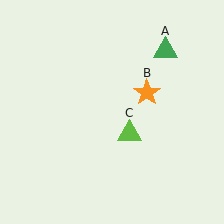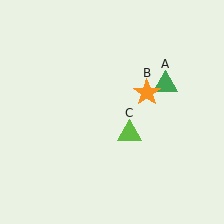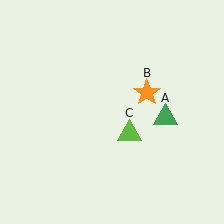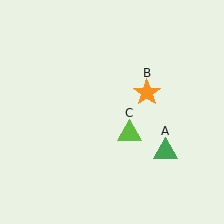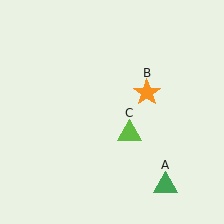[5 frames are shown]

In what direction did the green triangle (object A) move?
The green triangle (object A) moved down.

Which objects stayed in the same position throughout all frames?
Orange star (object B) and lime triangle (object C) remained stationary.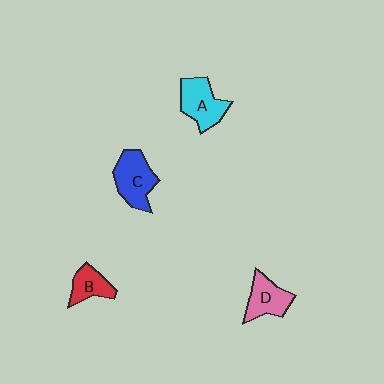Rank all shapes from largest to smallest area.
From largest to smallest: C (blue), A (cyan), D (pink), B (red).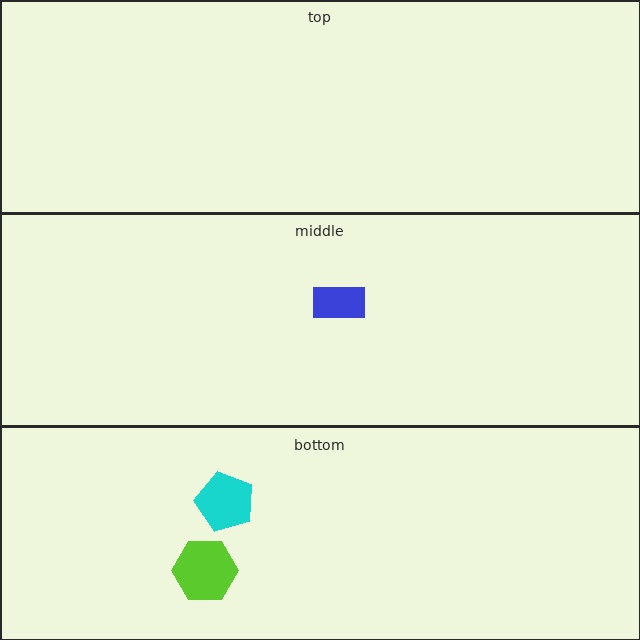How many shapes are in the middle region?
1.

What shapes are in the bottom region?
The cyan pentagon, the lime hexagon.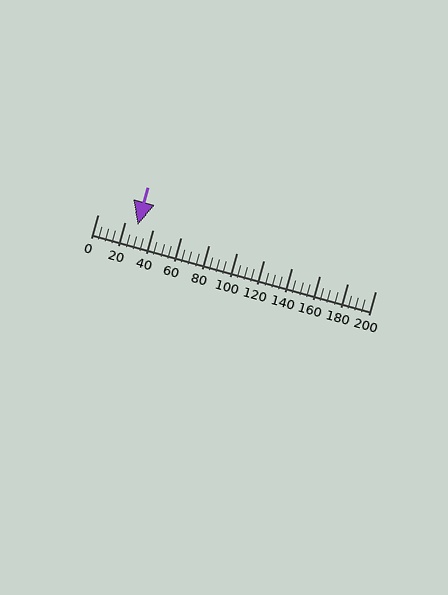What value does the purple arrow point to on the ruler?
The purple arrow points to approximately 29.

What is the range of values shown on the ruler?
The ruler shows values from 0 to 200.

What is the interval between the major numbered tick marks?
The major tick marks are spaced 20 units apart.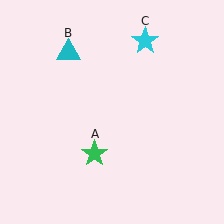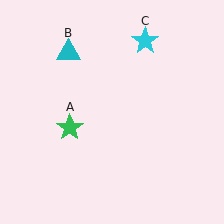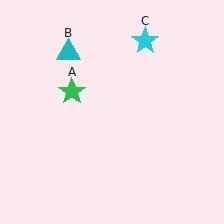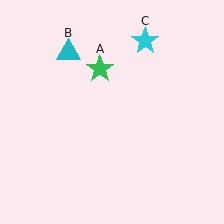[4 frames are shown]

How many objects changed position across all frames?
1 object changed position: green star (object A).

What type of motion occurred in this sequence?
The green star (object A) rotated clockwise around the center of the scene.